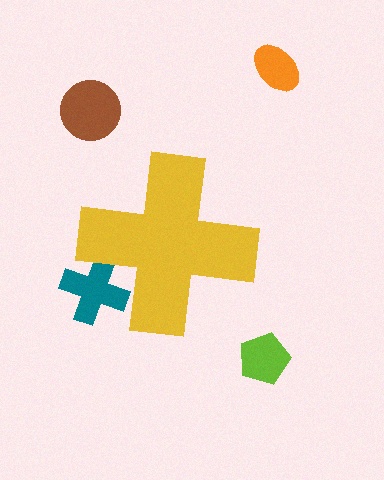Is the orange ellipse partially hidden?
No, the orange ellipse is fully visible.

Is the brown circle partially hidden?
No, the brown circle is fully visible.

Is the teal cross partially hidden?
Yes, the teal cross is partially hidden behind the yellow cross.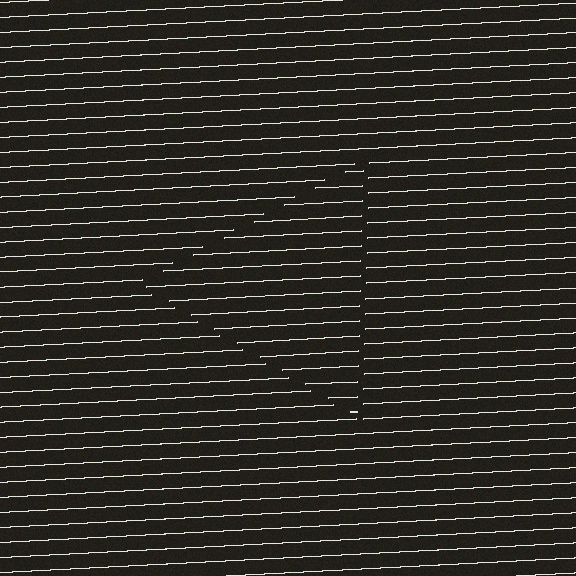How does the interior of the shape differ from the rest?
The interior of the shape contains the same grating, shifted by half a period — the contour is defined by the phase discontinuity where line-ends from the inner and outer gratings abut.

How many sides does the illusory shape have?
3 sides — the line-ends trace a triangle.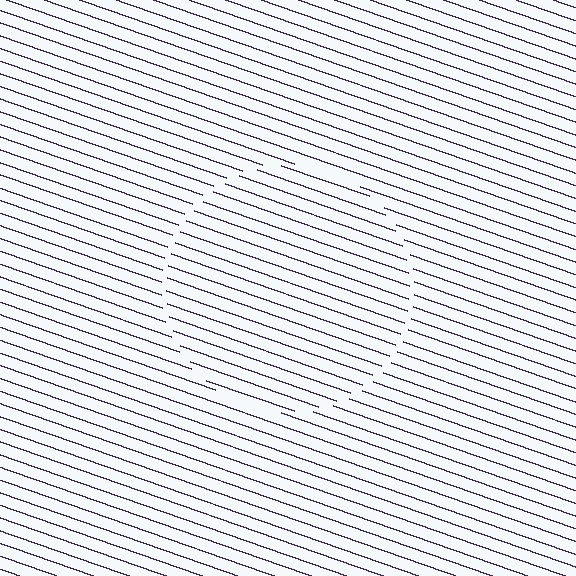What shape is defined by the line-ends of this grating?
An illusory circle. The interior of the shape contains the same grating, shifted by half a period — the contour is defined by the phase discontinuity where line-ends from the inner and outer gratings abut.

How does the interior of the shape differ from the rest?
The interior of the shape contains the same grating, shifted by half a period — the contour is defined by the phase discontinuity where line-ends from the inner and outer gratings abut.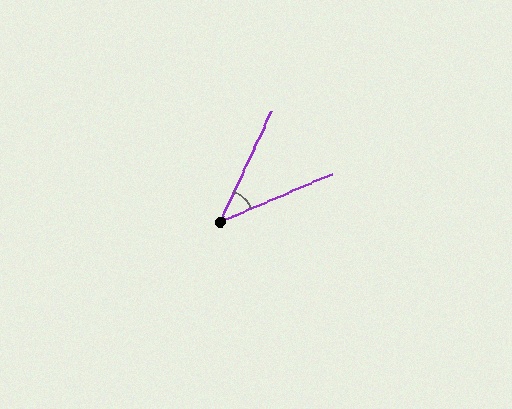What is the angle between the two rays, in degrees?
Approximately 42 degrees.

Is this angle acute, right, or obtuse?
It is acute.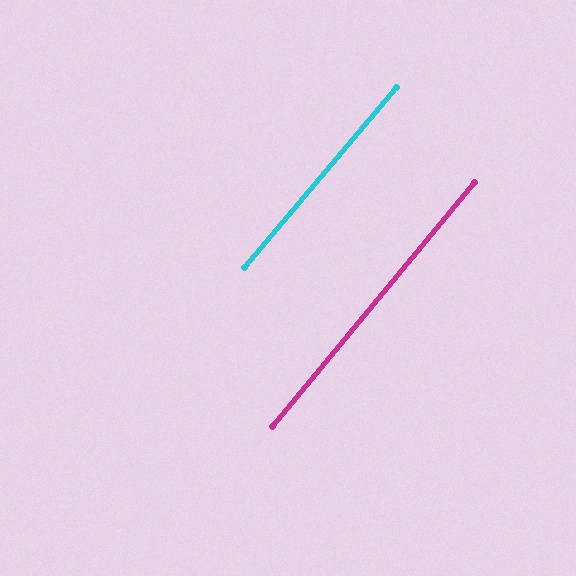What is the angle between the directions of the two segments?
Approximately 1 degree.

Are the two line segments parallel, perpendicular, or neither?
Parallel — their directions differ by only 0.7°.